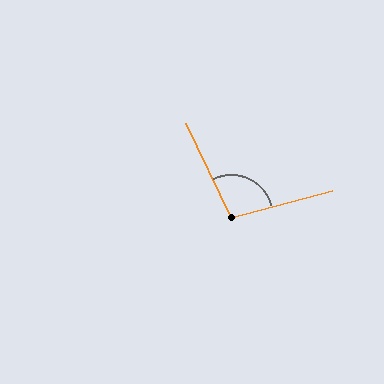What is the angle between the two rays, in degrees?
Approximately 101 degrees.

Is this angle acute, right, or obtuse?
It is obtuse.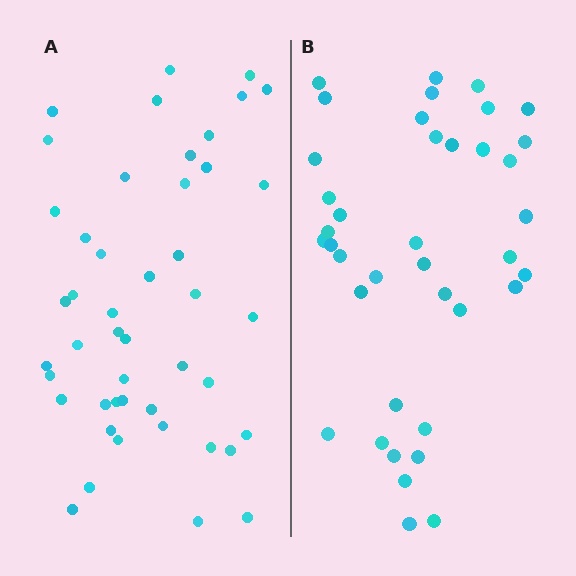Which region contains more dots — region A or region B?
Region A (the left region) has more dots.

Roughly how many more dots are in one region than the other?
Region A has roughly 8 or so more dots than region B.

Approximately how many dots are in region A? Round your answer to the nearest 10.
About 50 dots. (The exact count is 46, which rounds to 50.)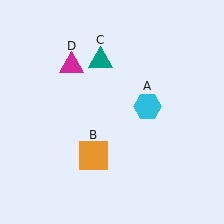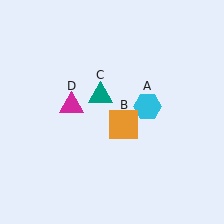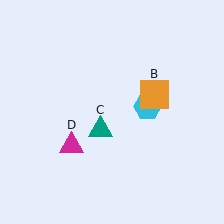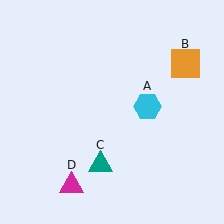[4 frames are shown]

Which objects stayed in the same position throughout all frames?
Cyan hexagon (object A) remained stationary.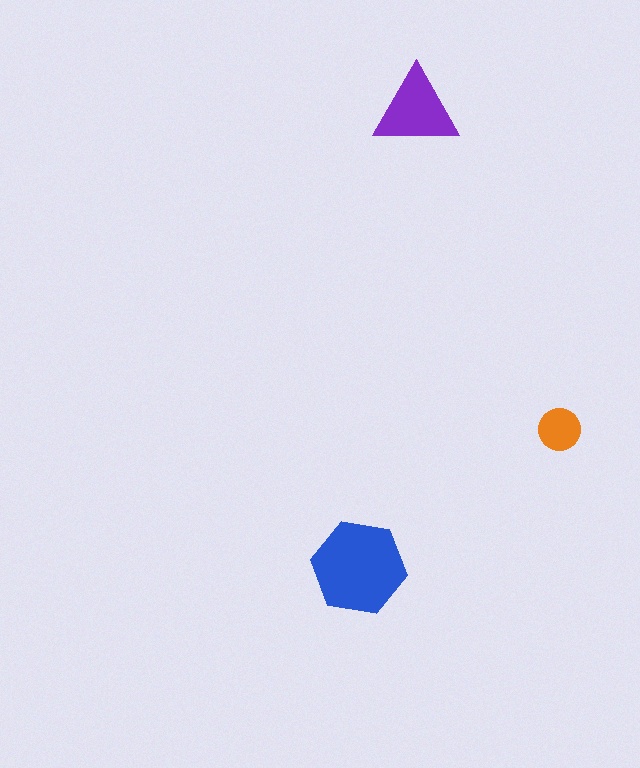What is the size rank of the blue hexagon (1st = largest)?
1st.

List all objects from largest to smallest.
The blue hexagon, the purple triangle, the orange circle.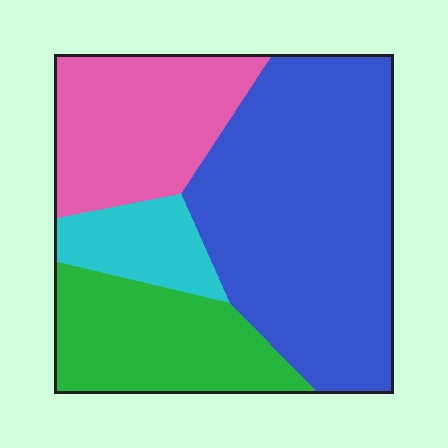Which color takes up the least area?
Cyan, at roughly 10%.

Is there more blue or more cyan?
Blue.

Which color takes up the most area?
Blue, at roughly 45%.